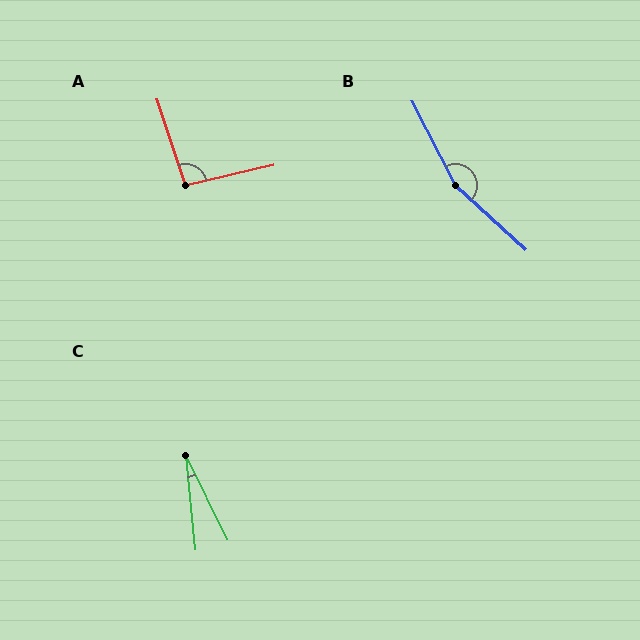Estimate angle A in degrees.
Approximately 95 degrees.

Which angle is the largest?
B, at approximately 160 degrees.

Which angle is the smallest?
C, at approximately 20 degrees.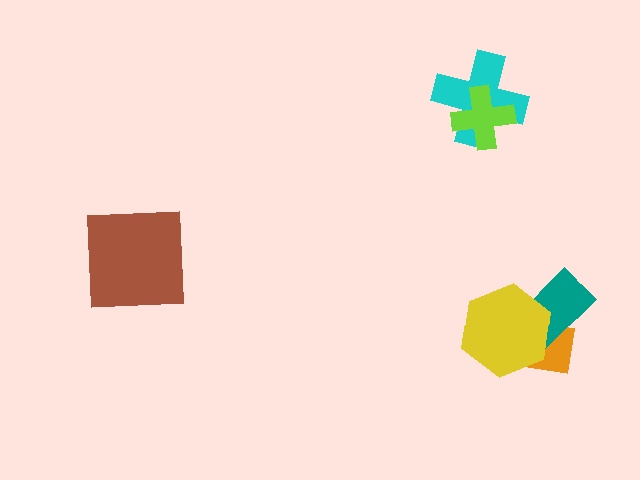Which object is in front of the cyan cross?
The lime cross is in front of the cyan cross.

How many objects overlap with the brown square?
0 objects overlap with the brown square.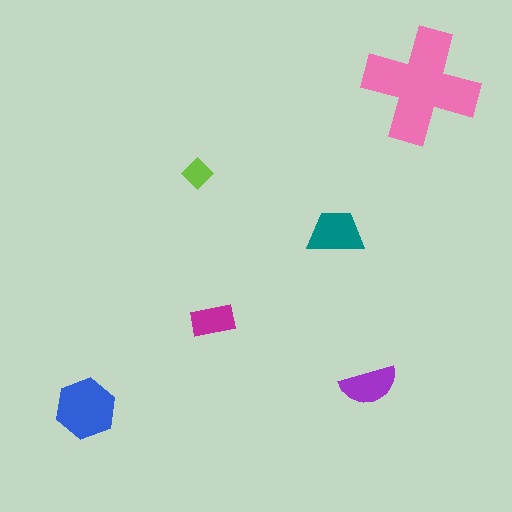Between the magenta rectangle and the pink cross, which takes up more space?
The pink cross.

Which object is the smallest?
The lime diamond.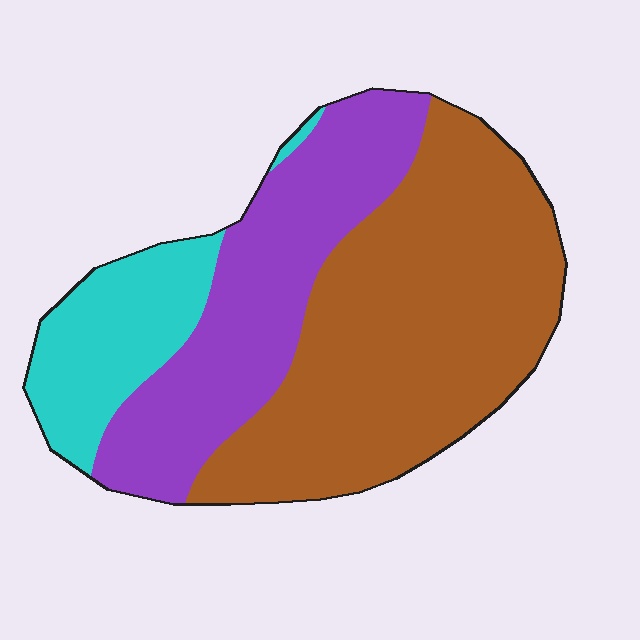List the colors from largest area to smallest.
From largest to smallest: brown, purple, cyan.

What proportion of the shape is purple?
Purple takes up about one third (1/3) of the shape.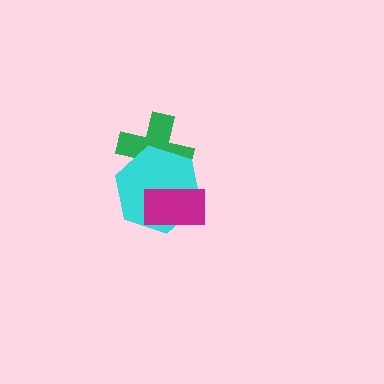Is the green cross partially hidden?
Yes, it is partially covered by another shape.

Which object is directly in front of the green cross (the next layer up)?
The cyan hexagon is directly in front of the green cross.